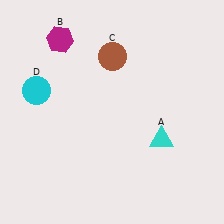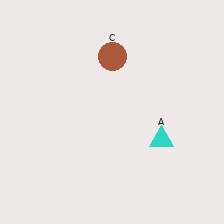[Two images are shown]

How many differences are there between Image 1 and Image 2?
There are 2 differences between the two images.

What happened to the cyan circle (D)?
The cyan circle (D) was removed in Image 2. It was in the top-left area of Image 1.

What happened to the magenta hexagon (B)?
The magenta hexagon (B) was removed in Image 2. It was in the top-left area of Image 1.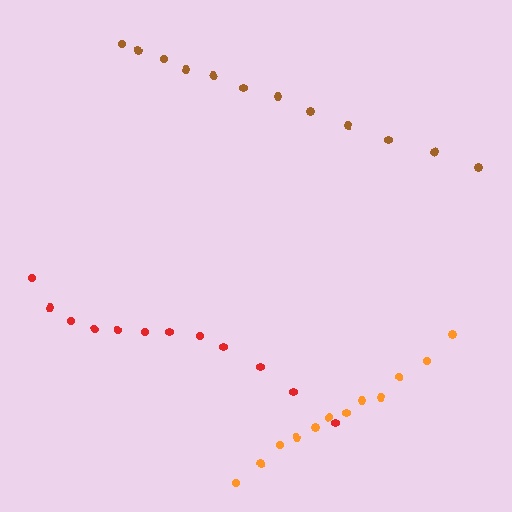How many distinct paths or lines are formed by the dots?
There are 3 distinct paths.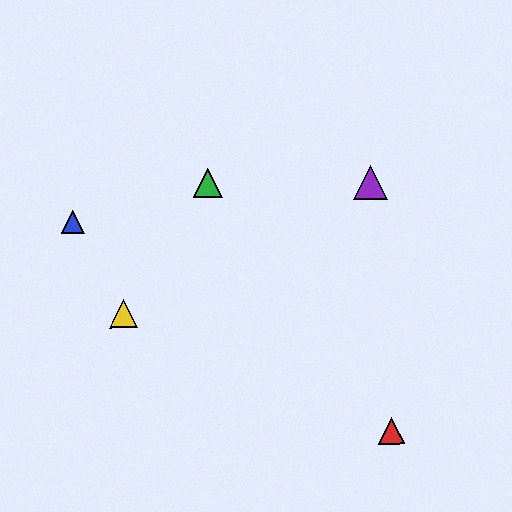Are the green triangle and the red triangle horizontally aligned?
No, the green triangle is at y≈183 and the red triangle is at y≈431.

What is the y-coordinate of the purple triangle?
The purple triangle is at y≈182.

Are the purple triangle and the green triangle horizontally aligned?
Yes, both are at y≈182.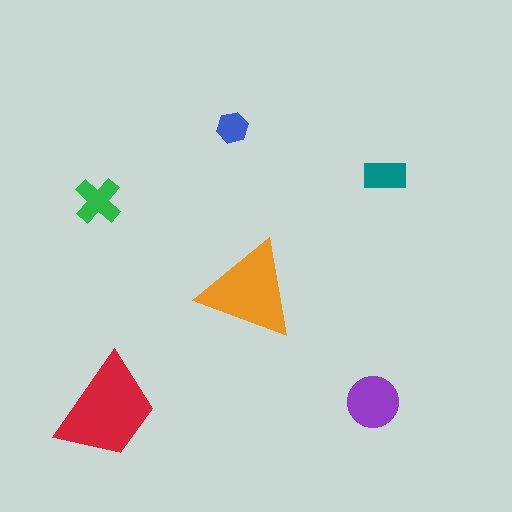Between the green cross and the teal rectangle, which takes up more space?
The green cross.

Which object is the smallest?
The blue hexagon.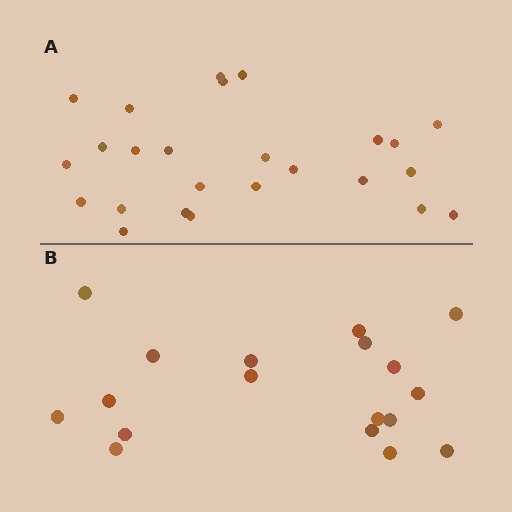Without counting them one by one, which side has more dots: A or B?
Region A (the top region) has more dots.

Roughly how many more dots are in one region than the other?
Region A has roughly 8 or so more dots than region B.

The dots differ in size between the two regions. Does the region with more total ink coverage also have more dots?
No. Region B has more total ink coverage because its dots are larger, but region A actually contains more individual dots. Total area can be misleading — the number of items is what matters here.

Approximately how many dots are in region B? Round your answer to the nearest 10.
About 20 dots. (The exact count is 18, which rounds to 20.)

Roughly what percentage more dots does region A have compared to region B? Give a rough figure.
About 40% more.